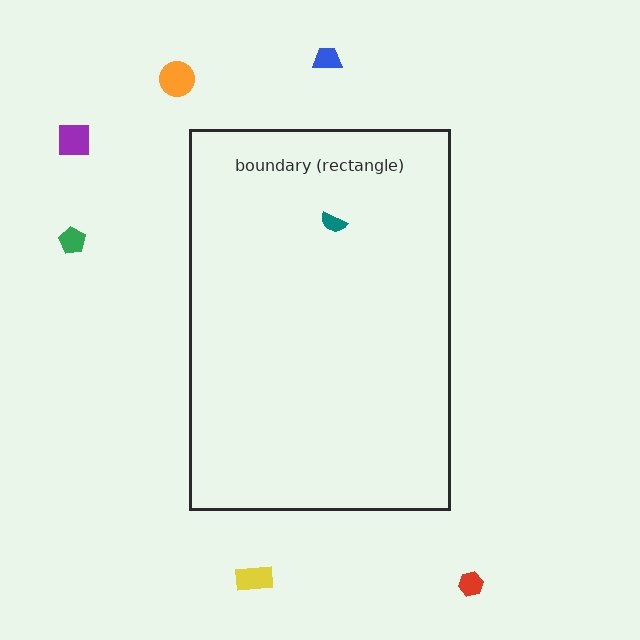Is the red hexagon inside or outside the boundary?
Outside.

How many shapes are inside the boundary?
1 inside, 6 outside.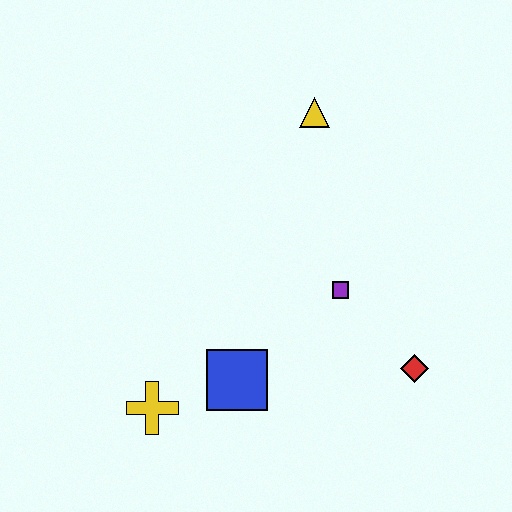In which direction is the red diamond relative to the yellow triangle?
The red diamond is below the yellow triangle.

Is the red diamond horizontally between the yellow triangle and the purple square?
No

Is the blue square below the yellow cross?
No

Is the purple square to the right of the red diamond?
No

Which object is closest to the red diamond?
The purple square is closest to the red diamond.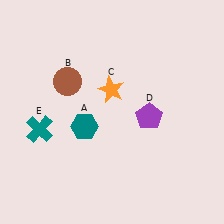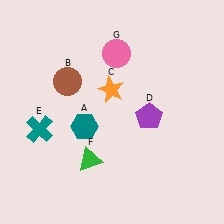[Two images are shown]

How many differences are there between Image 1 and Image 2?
There are 2 differences between the two images.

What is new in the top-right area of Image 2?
A pink circle (G) was added in the top-right area of Image 2.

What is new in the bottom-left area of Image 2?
A green triangle (F) was added in the bottom-left area of Image 2.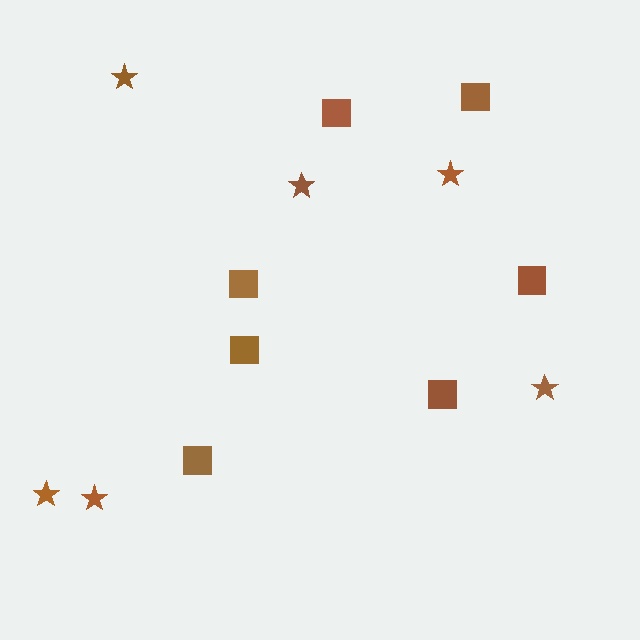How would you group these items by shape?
There are 2 groups: one group of stars (6) and one group of squares (7).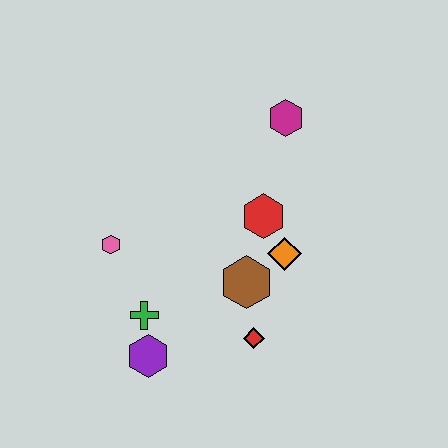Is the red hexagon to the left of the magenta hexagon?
Yes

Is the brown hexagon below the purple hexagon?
No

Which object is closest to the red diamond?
The brown hexagon is closest to the red diamond.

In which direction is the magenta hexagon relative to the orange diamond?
The magenta hexagon is above the orange diamond.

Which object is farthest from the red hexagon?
The purple hexagon is farthest from the red hexagon.